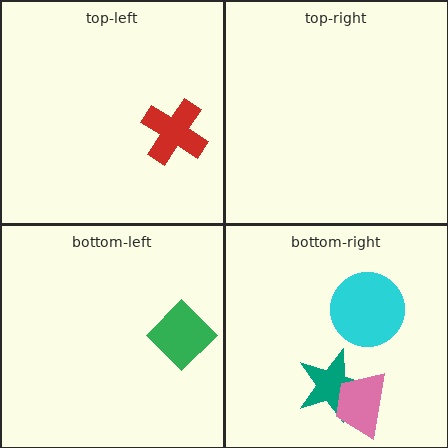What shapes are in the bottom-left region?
The green diamond.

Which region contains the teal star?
The bottom-right region.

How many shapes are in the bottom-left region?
1.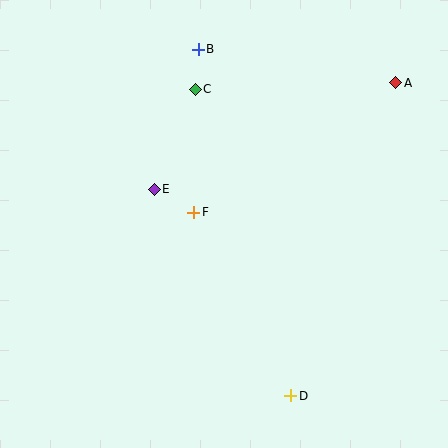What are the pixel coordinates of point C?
Point C is at (195, 89).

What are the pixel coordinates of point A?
Point A is at (396, 83).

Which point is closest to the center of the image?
Point F at (194, 212) is closest to the center.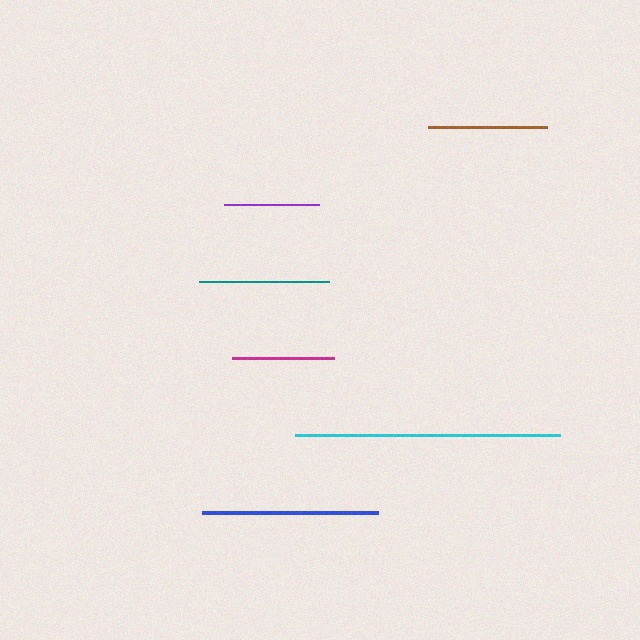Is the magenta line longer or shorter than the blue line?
The blue line is longer than the magenta line.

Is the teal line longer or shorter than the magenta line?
The teal line is longer than the magenta line.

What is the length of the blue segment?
The blue segment is approximately 176 pixels long.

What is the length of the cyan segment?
The cyan segment is approximately 265 pixels long.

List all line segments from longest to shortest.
From longest to shortest: cyan, blue, teal, brown, magenta, purple.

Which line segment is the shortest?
The purple line is the shortest at approximately 95 pixels.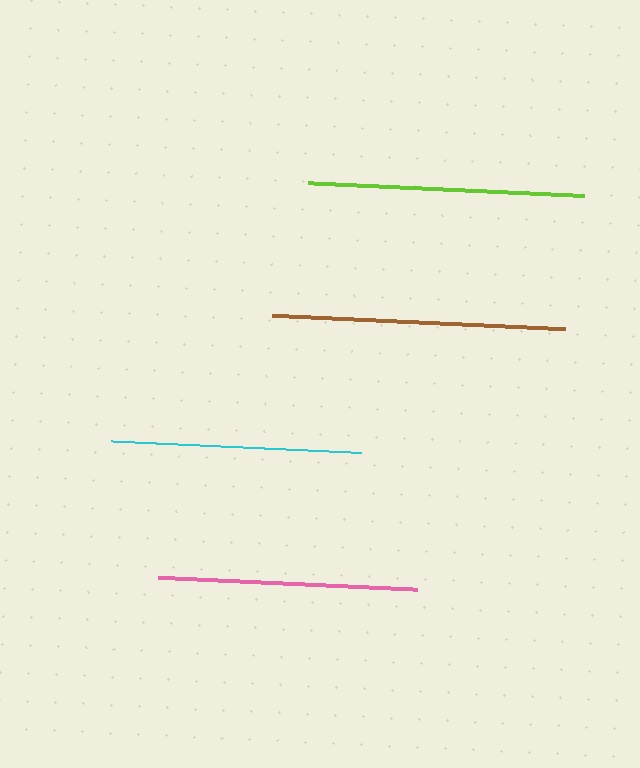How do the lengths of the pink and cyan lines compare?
The pink and cyan lines are approximately the same length.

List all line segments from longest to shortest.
From longest to shortest: brown, lime, pink, cyan.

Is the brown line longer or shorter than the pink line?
The brown line is longer than the pink line.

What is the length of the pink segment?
The pink segment is approximately 260 pixels long.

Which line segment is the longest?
The brown line is the longest at approximately 293 pixels.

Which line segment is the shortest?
The cyan line is the shortest at approximately 250 pixels.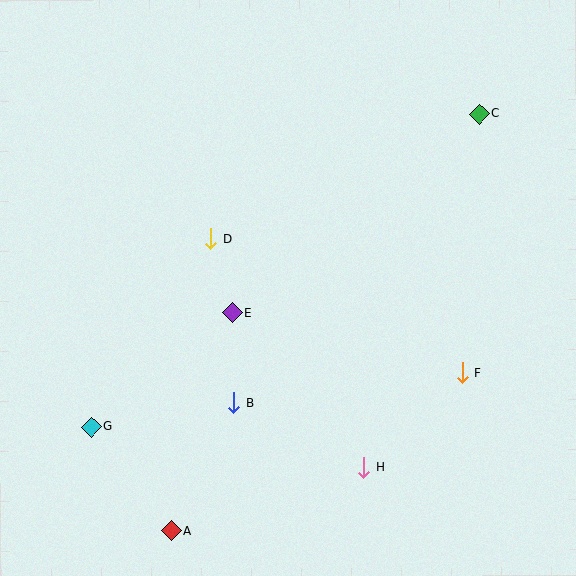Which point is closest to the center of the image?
Point E at (232, 313) is closest to the center.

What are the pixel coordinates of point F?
Point F is at (463, 372).